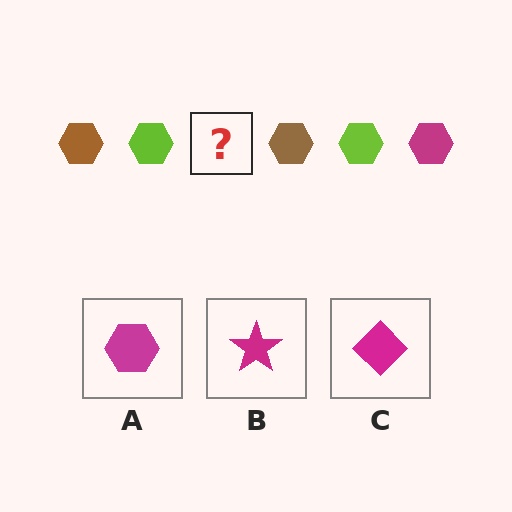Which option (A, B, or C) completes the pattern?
A.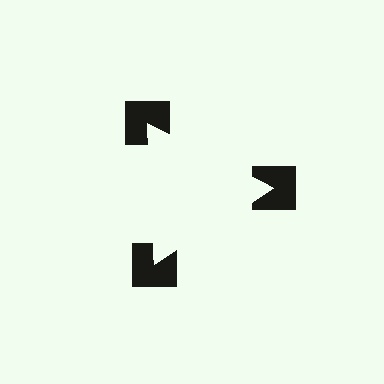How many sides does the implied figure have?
3 sides.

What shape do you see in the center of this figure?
An illusory triangle — its edges are inferred from the aligned wedge cuts in the notched squares, not physically drawn.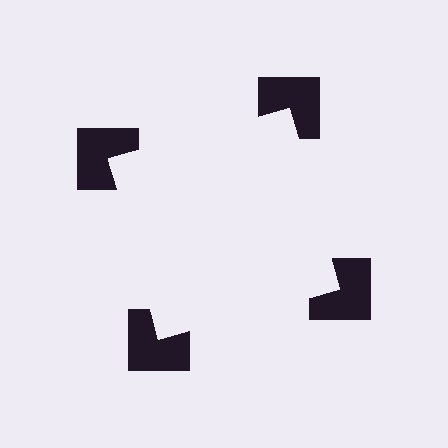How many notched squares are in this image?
There are 4 — one at each vertex of the illusory square.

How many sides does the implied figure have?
4 sides.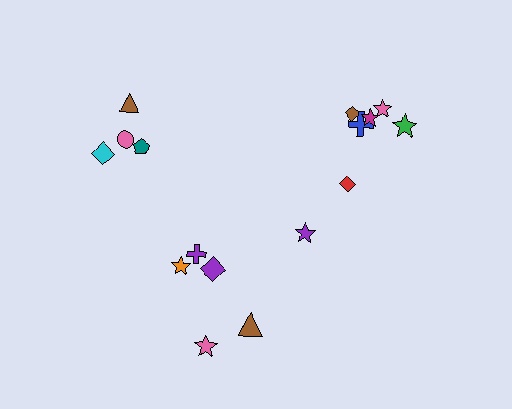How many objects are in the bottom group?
There are 6 objects.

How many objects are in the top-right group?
There are 6 objects.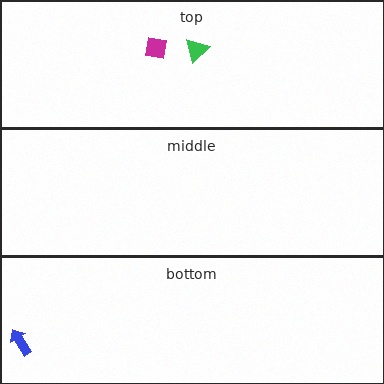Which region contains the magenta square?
The top region.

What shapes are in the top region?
The magenta square, the green triangle.